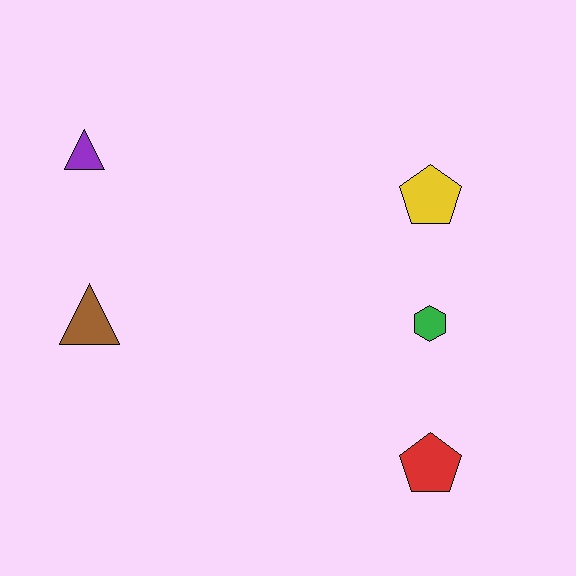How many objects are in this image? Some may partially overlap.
There are 5 objects.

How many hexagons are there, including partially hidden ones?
There is 1 hexagon.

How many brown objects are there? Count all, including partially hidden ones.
There is 1 brown object.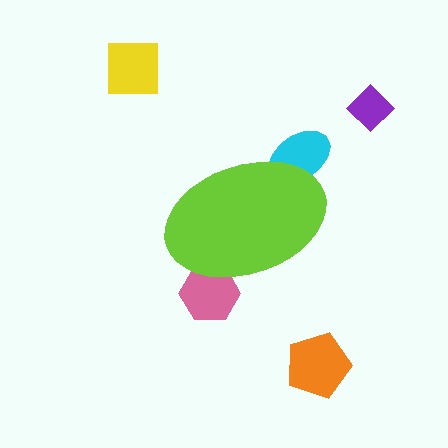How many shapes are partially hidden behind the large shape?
2 shapes are partially hidden.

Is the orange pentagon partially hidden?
No, the orange pentagon is fully visible.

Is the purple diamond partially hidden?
No, the purple diamond is fully visible.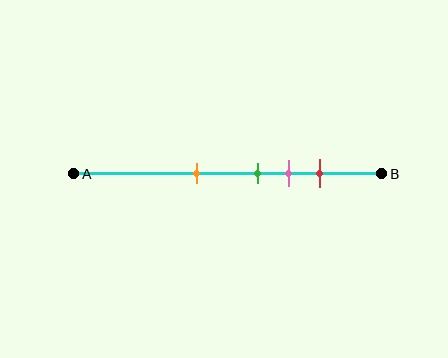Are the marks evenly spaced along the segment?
No, the marks are not evenly spaced.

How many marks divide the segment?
There are 4 marks dividing the segment.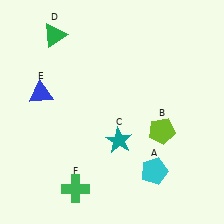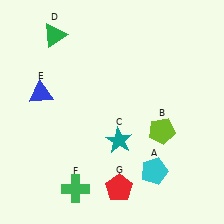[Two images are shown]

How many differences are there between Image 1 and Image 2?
There is 1 difference between the two images.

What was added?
A red pentagon (G) was added in Image 2.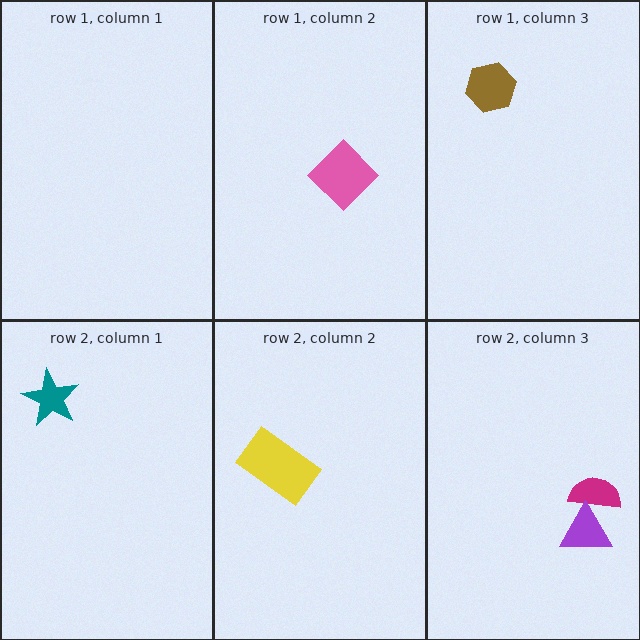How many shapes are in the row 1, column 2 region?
1.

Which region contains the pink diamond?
The row 1, column 2 region.